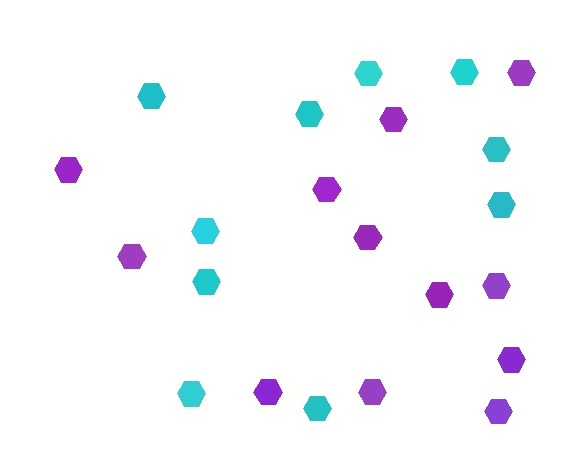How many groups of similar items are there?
There are 2 groups: one group of purple hexagons (12) and one group of cyan hexagons (10).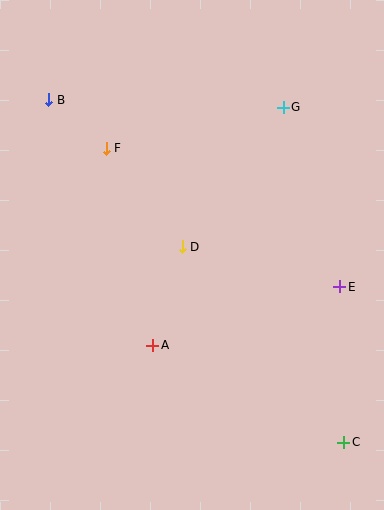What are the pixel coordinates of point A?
Point A is at (153, 345).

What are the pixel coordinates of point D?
Point D is at (182, 247).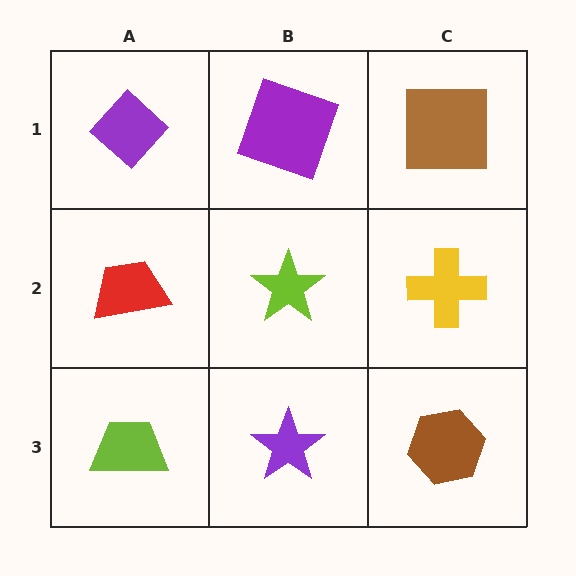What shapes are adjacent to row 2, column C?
A brown square (row 1, column C), a brown hexagon (row 3, column C), a lime star (row 2, column B).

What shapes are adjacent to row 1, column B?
A lime star (row 2, column B), a purple diamond (row 1, column A), a brown square (row 1, column C).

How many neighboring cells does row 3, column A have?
2.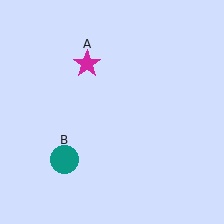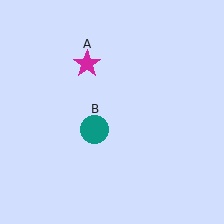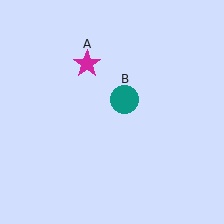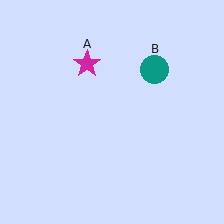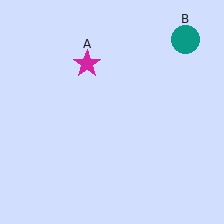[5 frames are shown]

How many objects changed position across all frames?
1 object changed position: teal circle (object B).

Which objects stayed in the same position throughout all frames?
Magenta star (object A) remained stationary.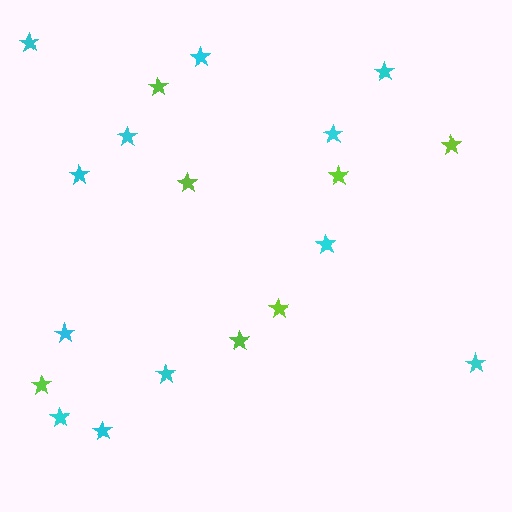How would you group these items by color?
There are 2 groups: one group of cyan stars (12) and one group of lime stars (7).